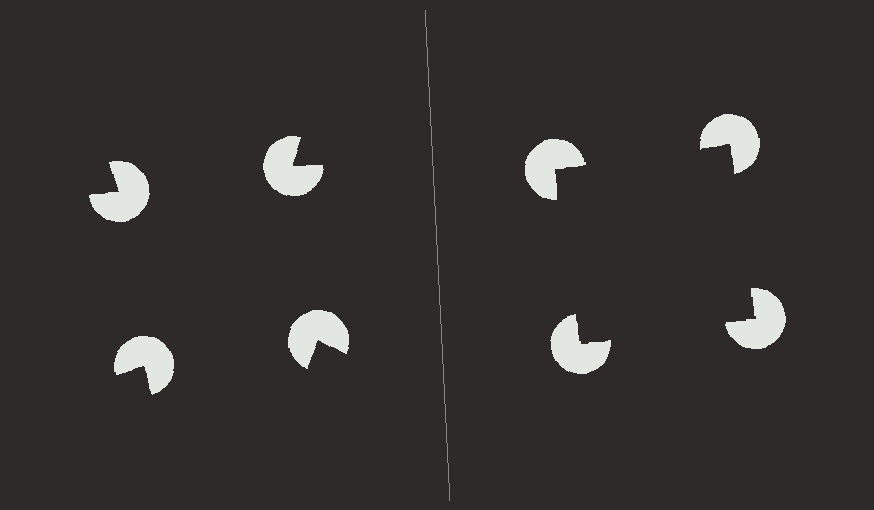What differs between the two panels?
The pac-man discs are positioned identically on both sides; only the wedge orientations differ. On the right they align to a square; on the left they are misaligned.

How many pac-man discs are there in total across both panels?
8 — 4 on each side.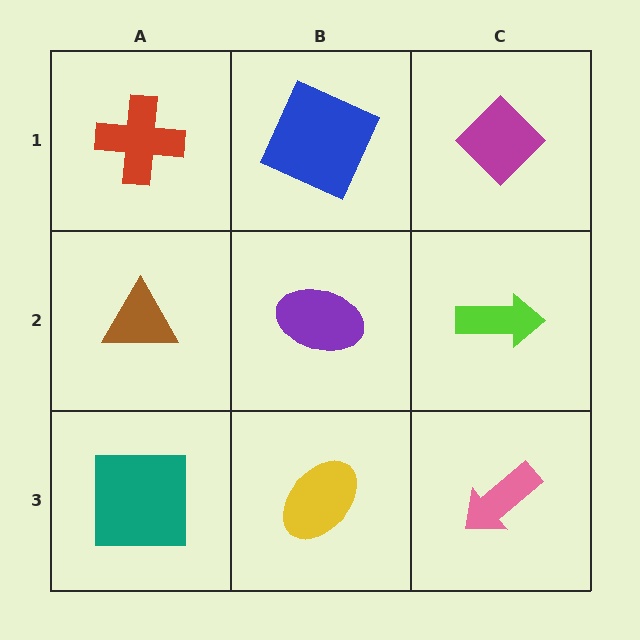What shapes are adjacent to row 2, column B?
A blue square (row 1, column B), a yellow ellipse (row 3, column B), a brown triangle (row 2, column A), a lime arrow (row 2, column C).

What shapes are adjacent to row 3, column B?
A purple ellipse (row 2, column B), a teal square (row 3, column A), a pink arrow (row 3, column C).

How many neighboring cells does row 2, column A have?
3.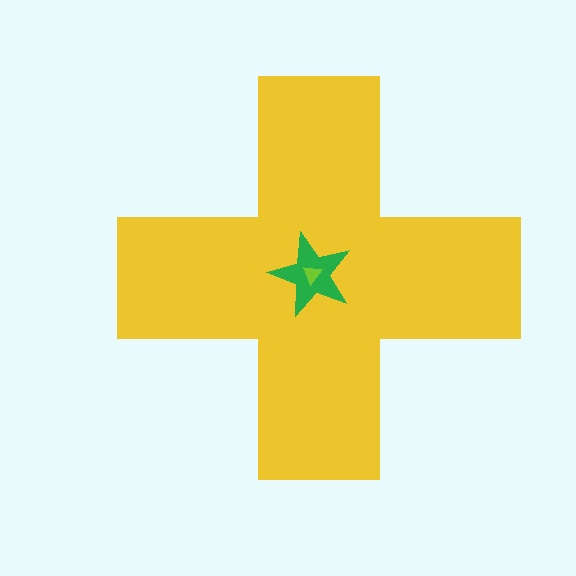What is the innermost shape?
The lime triangle.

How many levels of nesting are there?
3.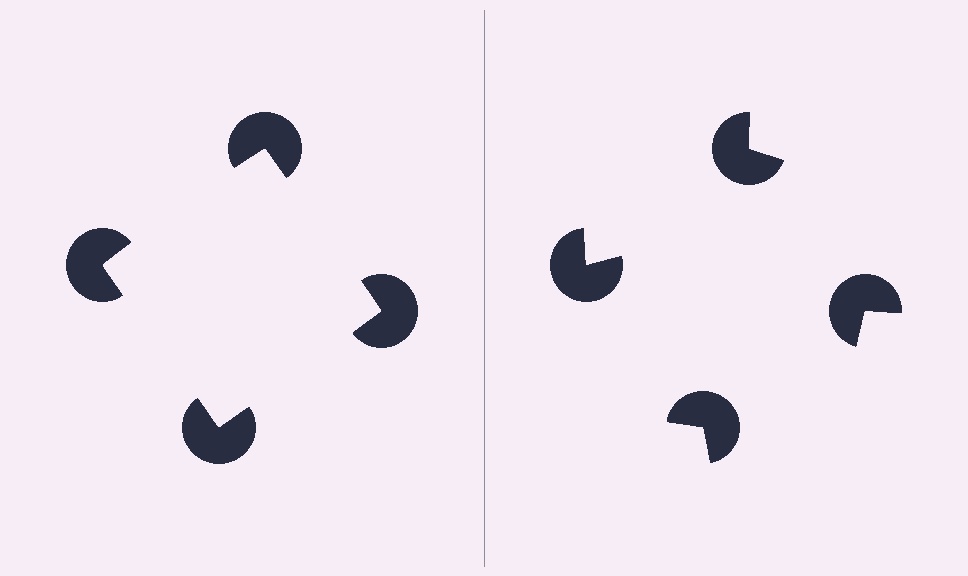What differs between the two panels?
The pac-man discs are positioned identically on both sides; only the wedge orientations differ. On the left they align to a square; on the right they are misaligned.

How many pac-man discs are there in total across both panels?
8 — 4 on each side.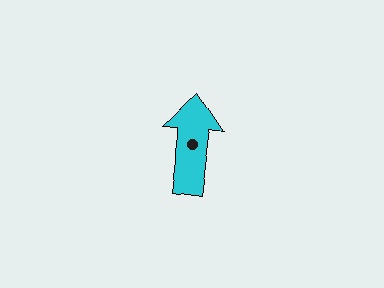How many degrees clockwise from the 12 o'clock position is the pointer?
Approximately 7 degrees.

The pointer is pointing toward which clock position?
Roughly 12 o'clock.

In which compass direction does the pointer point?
North.